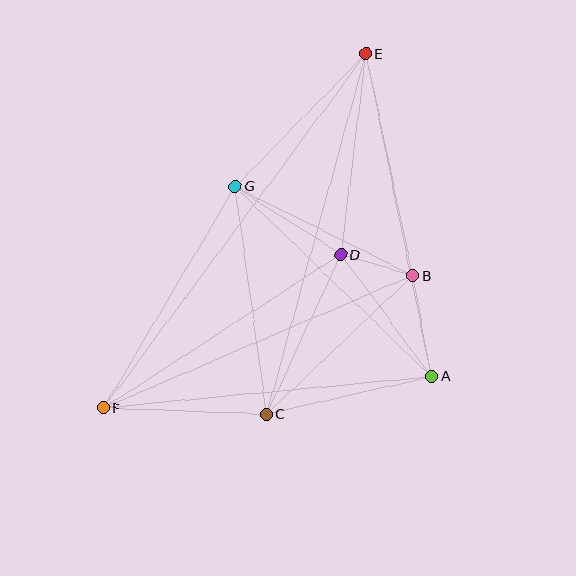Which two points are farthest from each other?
Points E and F are farthest from each other.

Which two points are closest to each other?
Points B and D are closest to each other.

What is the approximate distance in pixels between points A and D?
The distance between A and D is approximately 152 pixels.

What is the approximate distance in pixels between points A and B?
The distance between A and B is approximately 103 pixels.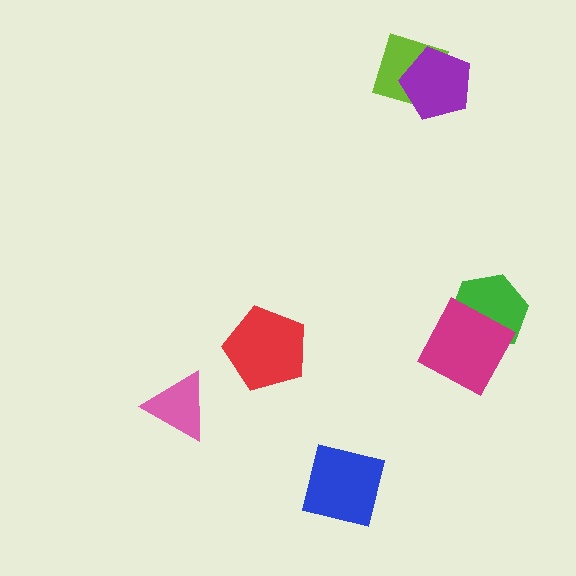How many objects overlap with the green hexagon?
1 object overlaps with the green hexagon.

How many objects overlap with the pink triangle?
0 objects overlap with the pink triangle.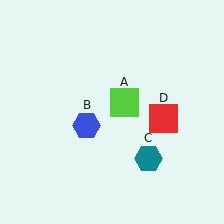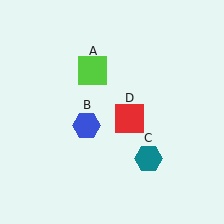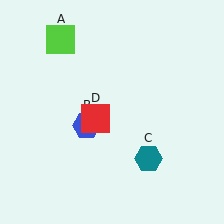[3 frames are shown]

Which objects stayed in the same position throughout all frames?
Blue hexagon (object B) and teal hexagon (object C) remained stationary.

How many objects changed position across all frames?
2 objects changed position: lime square (object A), red square (object D).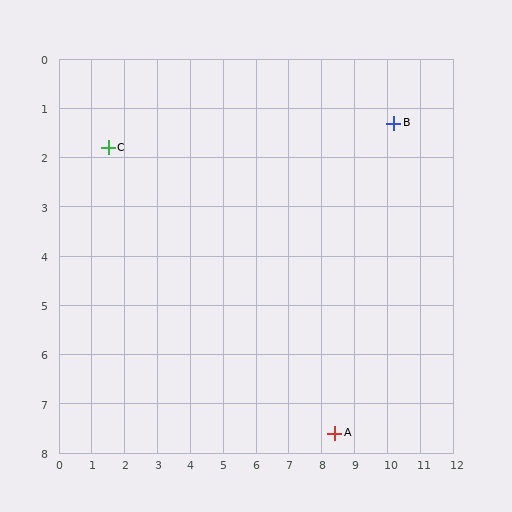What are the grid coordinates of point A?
Point A is at approximately (8.4, 7.6).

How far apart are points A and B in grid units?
Points A and B are about 6.6 grid units apart.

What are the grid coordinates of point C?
Point C is at approximately (1.5, 1.8).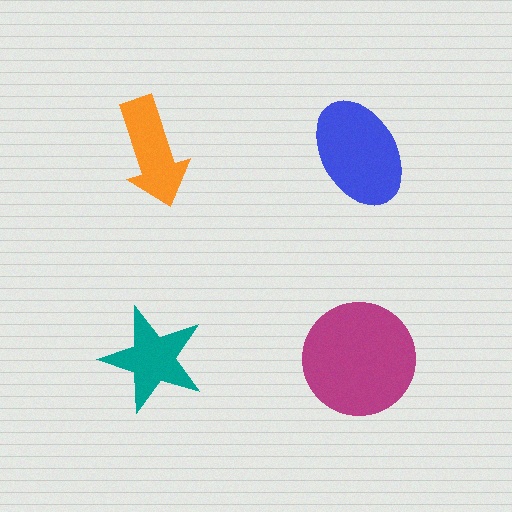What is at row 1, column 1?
An orange arrow.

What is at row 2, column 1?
A teal star.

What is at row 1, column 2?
A blue ellipse.